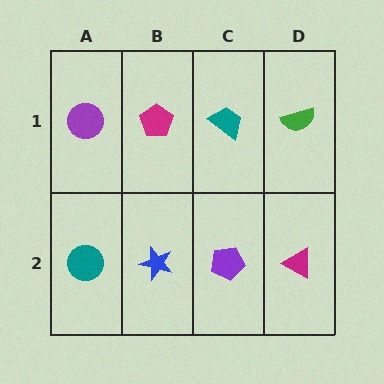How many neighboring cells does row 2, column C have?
3.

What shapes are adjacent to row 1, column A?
A teal circle (row 2, column A), a magenta pentagon (row 1, column B).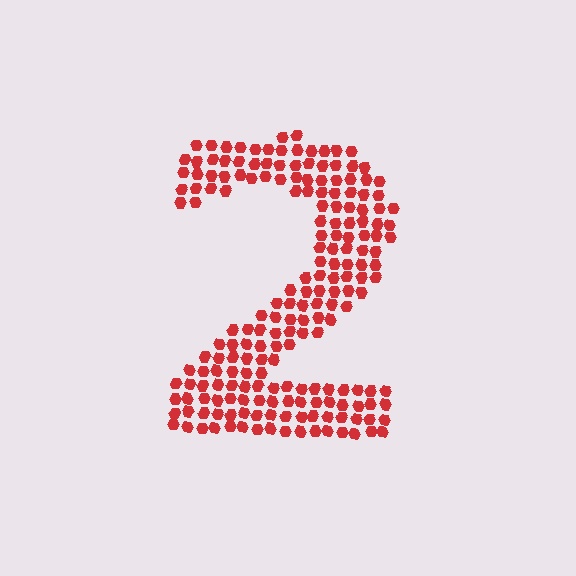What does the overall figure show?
The overall figure shows the digit 2.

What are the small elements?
The small elements are hexagons.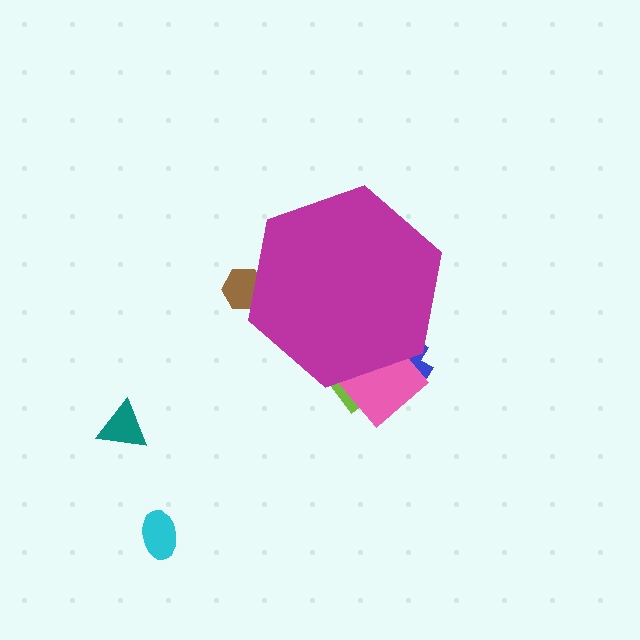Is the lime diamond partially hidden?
Yes, the lime diamond is partially hidden behind the magenta hexagon.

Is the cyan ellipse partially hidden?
No, the cyan ellipse is fully visible.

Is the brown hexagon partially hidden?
Yes, the brown hexagon is partially hidden behind the magenta hexagon.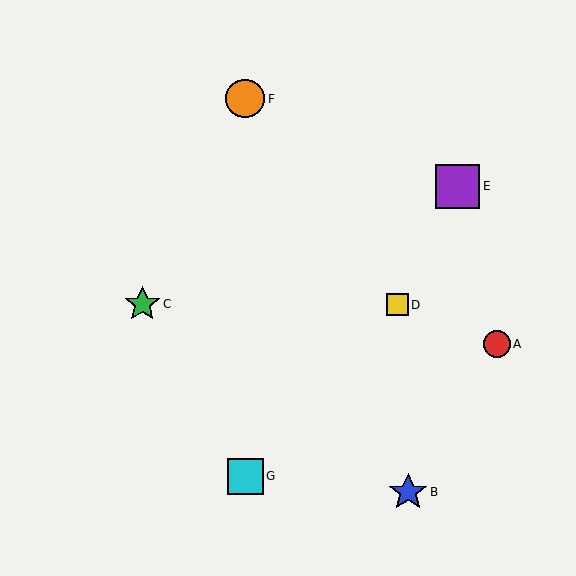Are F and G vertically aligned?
Yes, both are at x≈245.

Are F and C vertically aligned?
No, F is at x≈245 and C is at x≈142.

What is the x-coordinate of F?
Object F is at x≈245.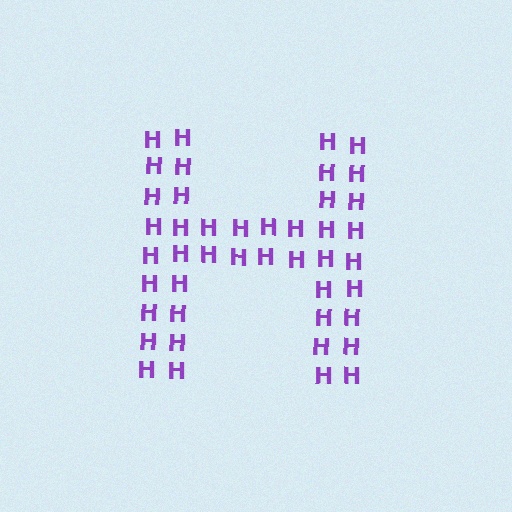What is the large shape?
The large shape is the letter H.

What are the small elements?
The small elements are letter H's.